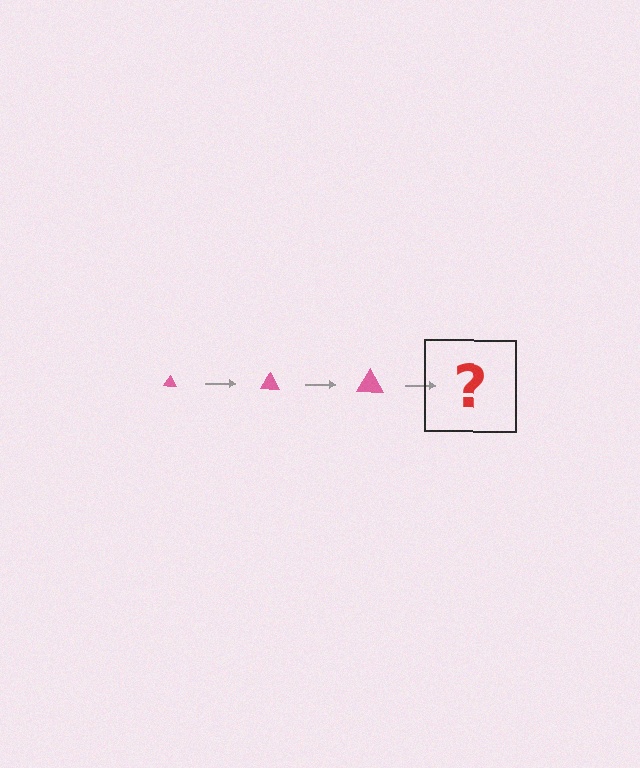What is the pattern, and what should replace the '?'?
The pattern is that the triangle gets progressively larger each step. The '?' should be a pink triangle, larger than the previous one.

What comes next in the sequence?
The next element should be a pink triangle, larger than the previous one.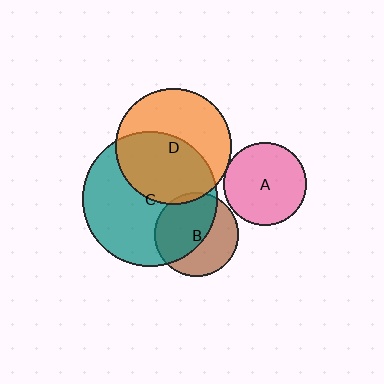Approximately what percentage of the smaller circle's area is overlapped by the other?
Approximately 5%.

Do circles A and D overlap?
Yes.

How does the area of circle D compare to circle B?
Approximately 1.9 times.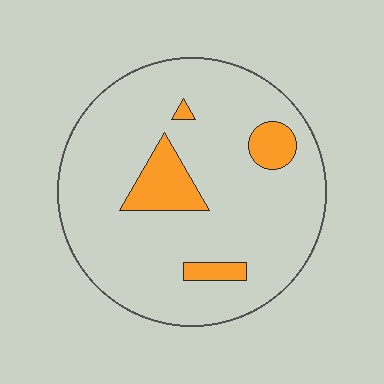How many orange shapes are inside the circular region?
4.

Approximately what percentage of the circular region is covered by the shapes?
Approximately 10%.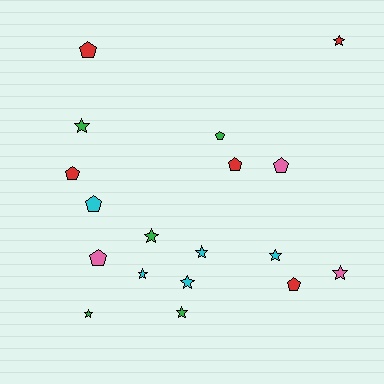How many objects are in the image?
There are 18 objects.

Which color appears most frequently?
Green, with 5 objects.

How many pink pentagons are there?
There are 2 pink pentagons.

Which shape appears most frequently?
Star, with 10 objects.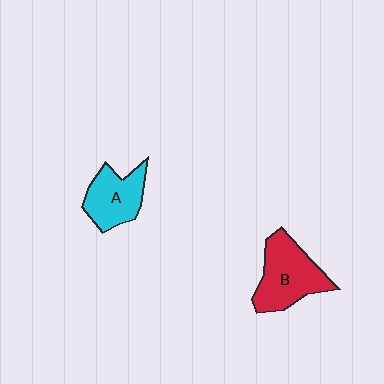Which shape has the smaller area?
Shape A (cyan).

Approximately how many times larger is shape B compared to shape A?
Approximately 1.3 times.